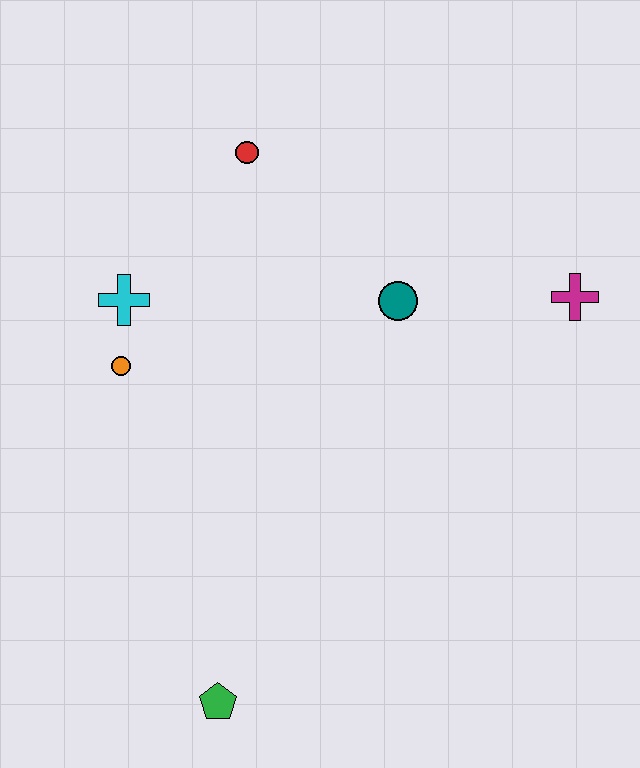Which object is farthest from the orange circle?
The magenta cross is farthest from the orange circle.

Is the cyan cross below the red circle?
Yes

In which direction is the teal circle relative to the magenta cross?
The teal circle is to the left of the magenta cross.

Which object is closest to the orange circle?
The cyan cross is closest to the orange circle.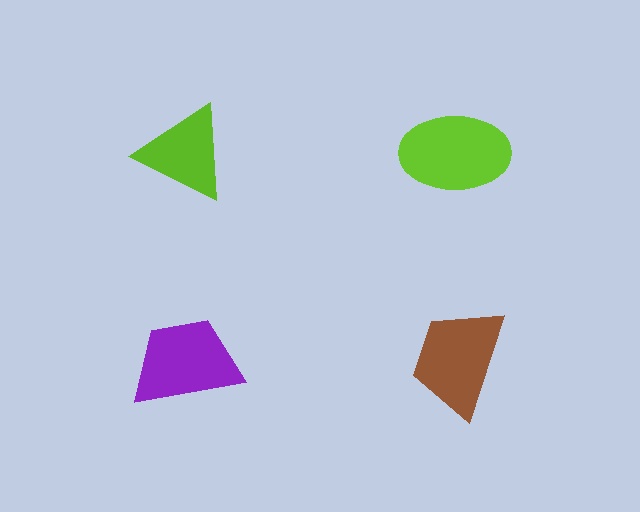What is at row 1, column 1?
A lime triangle.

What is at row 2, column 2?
A brown trapezoid.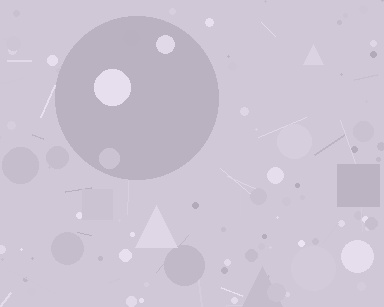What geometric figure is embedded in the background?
A circle is embedded in the background.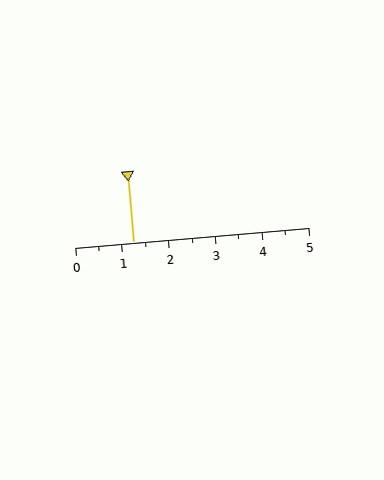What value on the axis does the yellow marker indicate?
The marker indicates approximately 1.2.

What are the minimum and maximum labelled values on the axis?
The axis runs from 0 to 5.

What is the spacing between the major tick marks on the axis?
The major ticks are spaced 1 apart.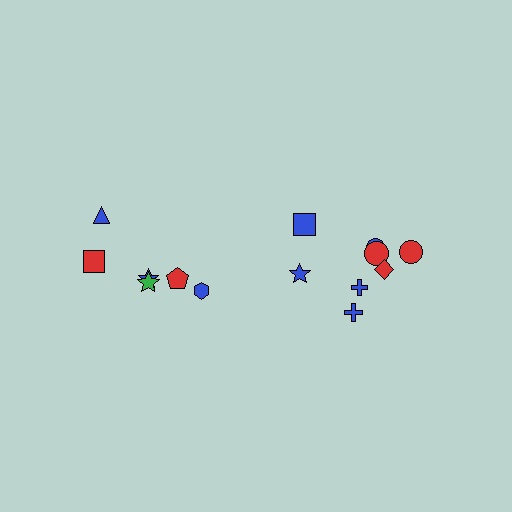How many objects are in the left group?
There are 6 objects.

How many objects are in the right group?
There are 8 objects.